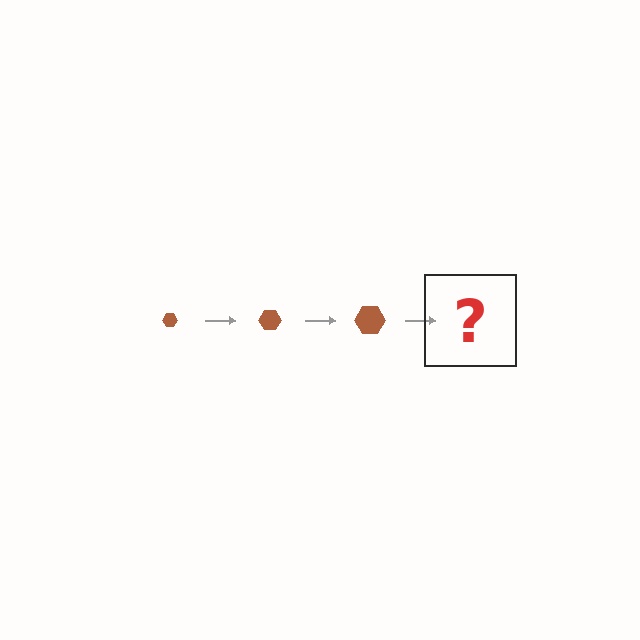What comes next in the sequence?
The next element should be a brown hexagon, larger than the previous one.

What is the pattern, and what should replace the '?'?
The pattern is that the hexagon gets progressively larger each step. The '?' should be a brown hexagon, larger than the previous one.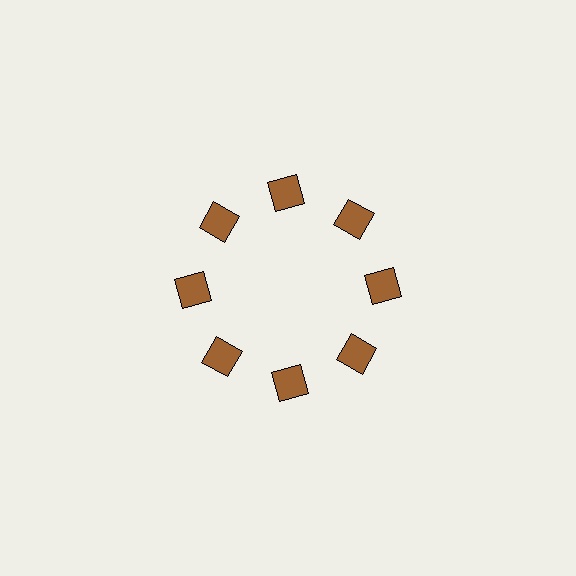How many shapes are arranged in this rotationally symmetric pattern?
There are 8 shapes, arranged in 8 groups of 1.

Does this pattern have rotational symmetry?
Yes, this pattern has 8-fold rotational symmetry. It looks the same after rotating 45 degrees around the center.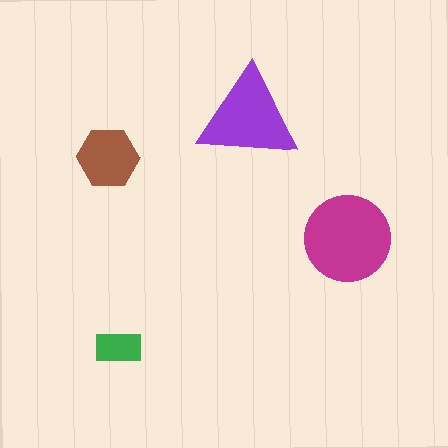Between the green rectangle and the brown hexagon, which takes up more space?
The brown hexagon.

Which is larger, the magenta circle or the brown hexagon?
The magenta circle.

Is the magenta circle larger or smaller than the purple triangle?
Larger.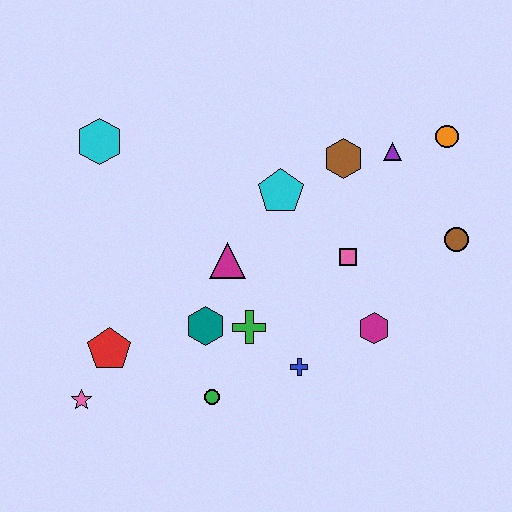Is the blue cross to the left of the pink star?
No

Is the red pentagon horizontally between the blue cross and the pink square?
No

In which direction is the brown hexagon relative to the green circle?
The brown hexagon is above the green circle.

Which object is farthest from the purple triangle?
The pink star is farthest from the purple triangle.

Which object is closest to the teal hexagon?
The green cross is closest to the teal hexagon.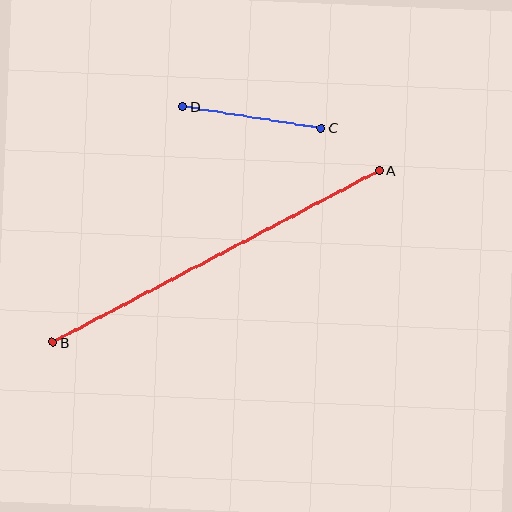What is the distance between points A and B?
The distance is approximately 368 pixels.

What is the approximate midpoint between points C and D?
The midpoint is at approximately (252, 117) pixels.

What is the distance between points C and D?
The distance is approximately 140 pixels.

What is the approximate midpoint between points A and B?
The midpoint is at approximately (216, 256) pixels.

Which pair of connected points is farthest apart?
Points A and B are farthest apart.